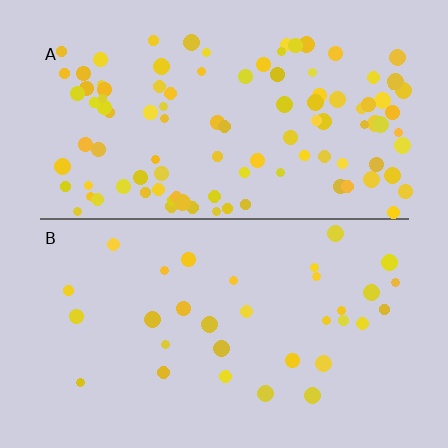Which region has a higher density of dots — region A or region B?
A (the top).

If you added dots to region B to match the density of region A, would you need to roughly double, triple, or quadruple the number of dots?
Approximately triple.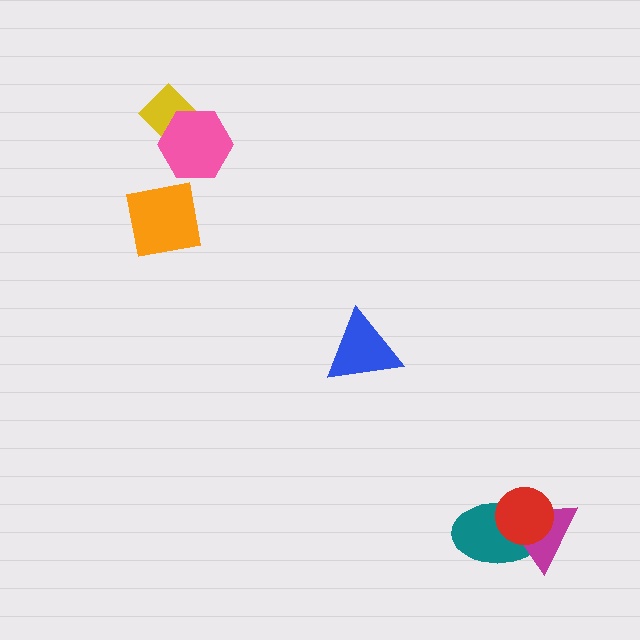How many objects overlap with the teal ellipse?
2 objects overlap with the teal ellipse.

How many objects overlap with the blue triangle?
0 objects overlap with the blue triangle.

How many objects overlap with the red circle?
2 objects overlap with the red circle.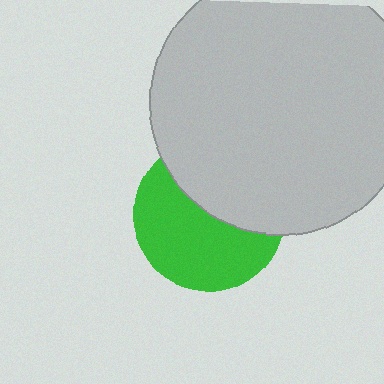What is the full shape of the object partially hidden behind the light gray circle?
The partially hidden object is a green circle.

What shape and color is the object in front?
The object in front is a light gray circle.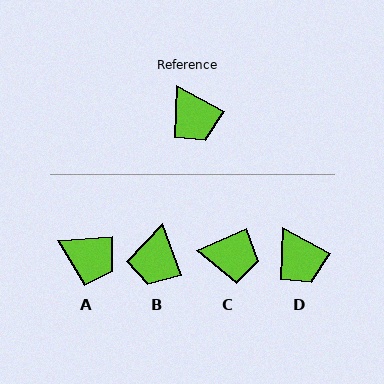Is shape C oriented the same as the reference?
No, it is off by about 52 degrees.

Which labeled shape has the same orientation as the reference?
D.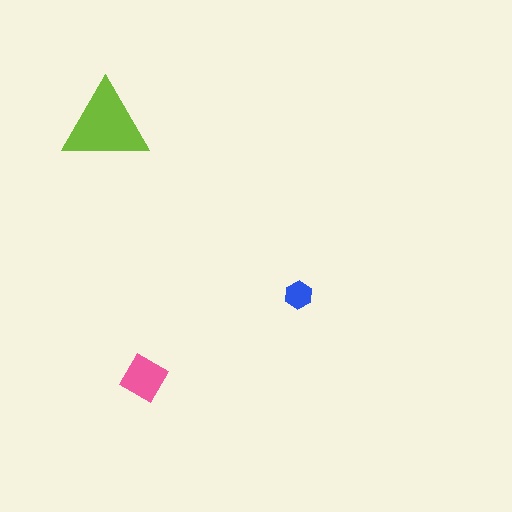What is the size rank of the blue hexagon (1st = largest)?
3rd.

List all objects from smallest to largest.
The blue hexagon, the pink diamond, the lime triangle.